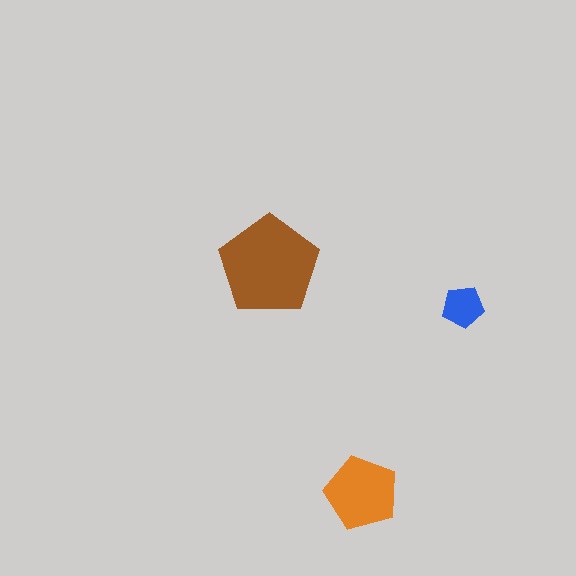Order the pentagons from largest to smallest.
the brown one, the orange one, the blue one.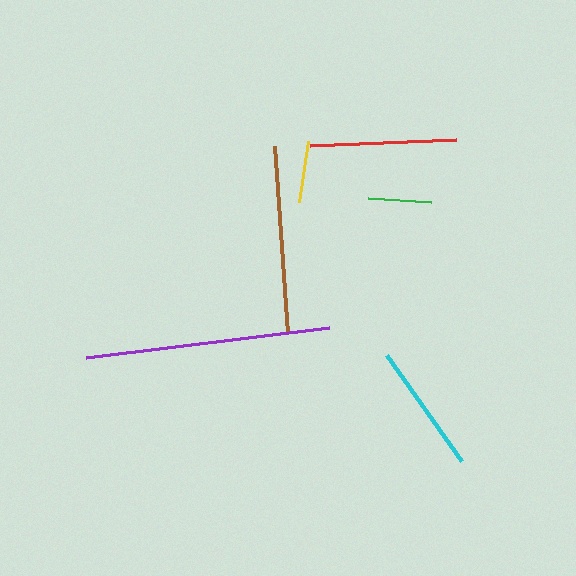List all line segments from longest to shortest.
From longest to shortest: purple, brown, red, cyan, green, yellow.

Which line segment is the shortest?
The yellow line is the shortest at approximately 62 pixels.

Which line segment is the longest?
The purple line is the longest at approximately 245 pixels.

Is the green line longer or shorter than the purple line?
The purple line is longer than the green line.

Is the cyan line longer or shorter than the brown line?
The brown line is longer than the cyan line.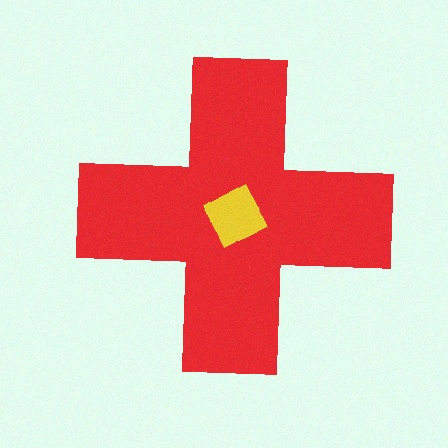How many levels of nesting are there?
2.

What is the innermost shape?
The yellow square.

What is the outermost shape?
The red cross.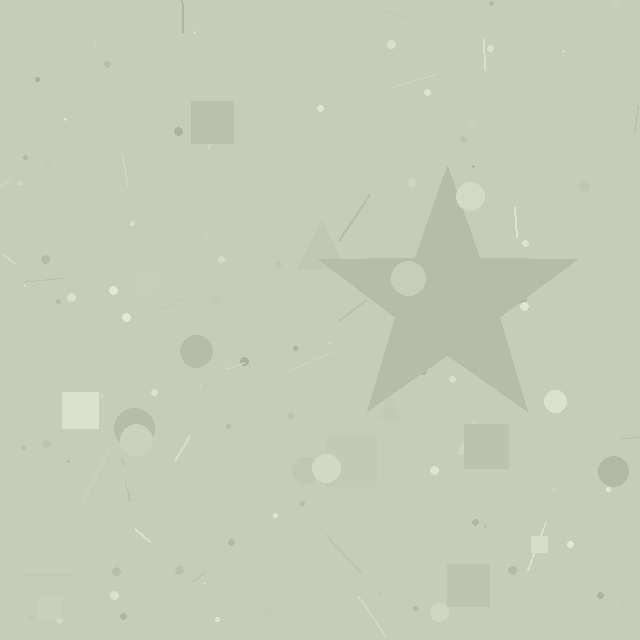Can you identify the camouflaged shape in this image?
The camouflaged shape is a star.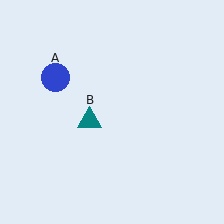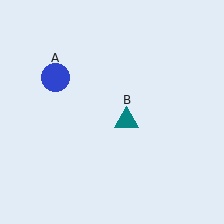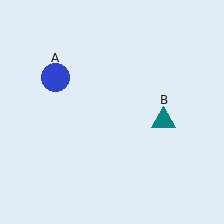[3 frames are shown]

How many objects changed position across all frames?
1 object changed position: teal triangle (object B).